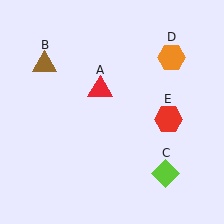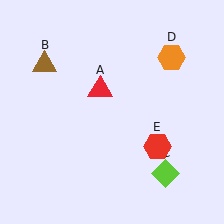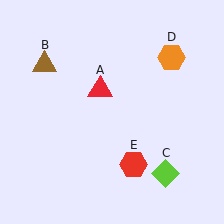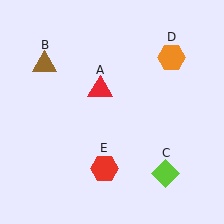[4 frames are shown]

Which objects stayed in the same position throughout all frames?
Red triangle (object A) and brown triangle (object B) and lime diamond (object C) and orange hexagon (object D) remained stationary.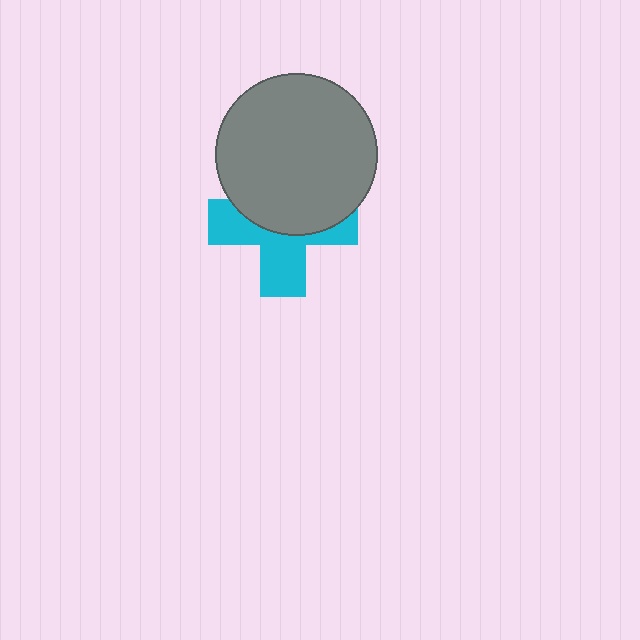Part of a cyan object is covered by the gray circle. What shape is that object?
It is a cross.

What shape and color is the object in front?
The object in front is a gray circle.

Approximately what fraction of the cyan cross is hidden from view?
Roughly 50% of the cyan cross is hidden behind the gray circle.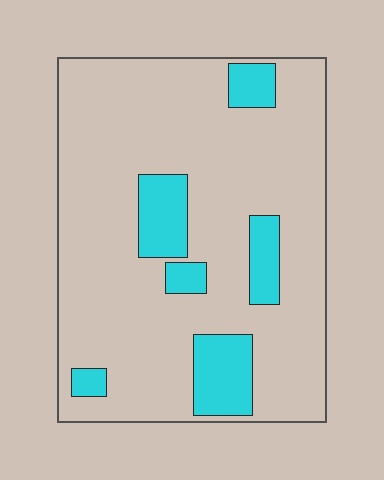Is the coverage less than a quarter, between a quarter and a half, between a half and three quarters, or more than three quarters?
Less than a quarter.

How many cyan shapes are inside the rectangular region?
6.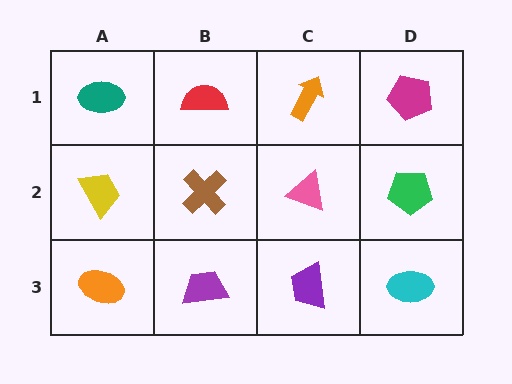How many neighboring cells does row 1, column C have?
3.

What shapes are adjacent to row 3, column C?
A pink triangle (row 2, column C), a purple trapezoid (row 3, column B), a cyan ellipse (row 3, column D).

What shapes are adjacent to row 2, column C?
An orange arrow (row 1, column C), a purple trapezoid (row 3, column C), a brown cross (row 2, column B), a green pentagon (row 2, column D).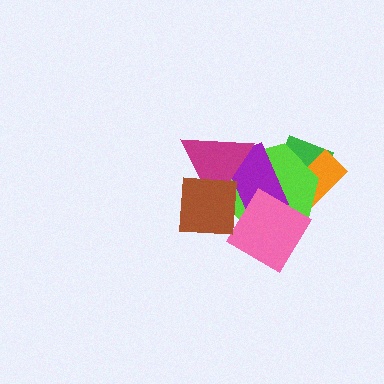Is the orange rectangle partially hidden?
Yes, it is partially covered by another shape.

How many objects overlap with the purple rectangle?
5 objects overlap with the purple rectangle.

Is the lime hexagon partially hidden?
Yes, it is partially covered by another shape.